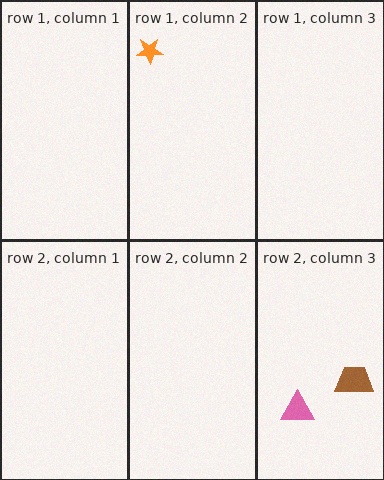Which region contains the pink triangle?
The row 2, column 3 region.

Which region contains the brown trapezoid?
The row 2, column 3 region.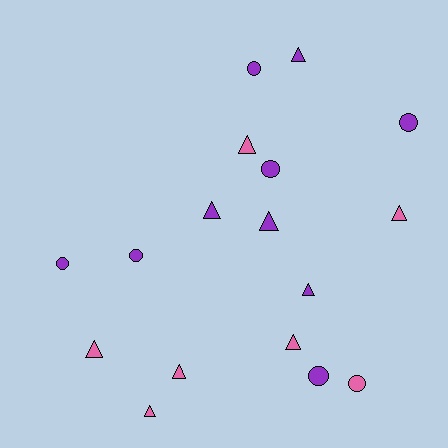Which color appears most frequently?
Purple, with 10 objects.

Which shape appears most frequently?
Triangle, with 10 objects.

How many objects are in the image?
There are 17 objects.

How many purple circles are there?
There are 6 purple circles.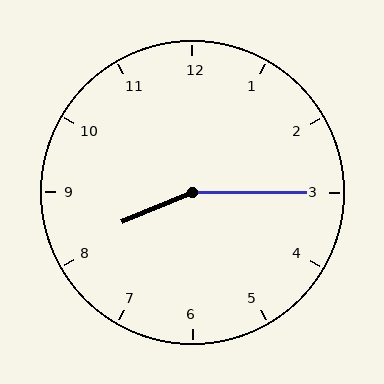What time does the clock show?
8:15.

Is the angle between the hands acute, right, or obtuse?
It is obtuse.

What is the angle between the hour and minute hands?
Approximately 158 degrees.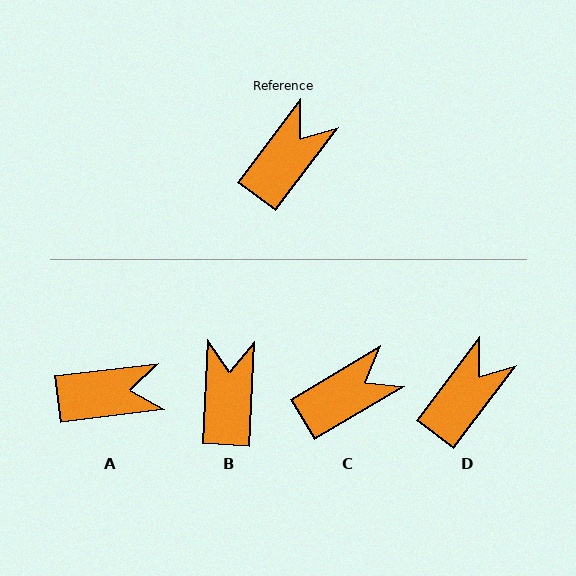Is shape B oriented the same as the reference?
No, it is off by about 34 degrees.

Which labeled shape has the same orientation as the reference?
D.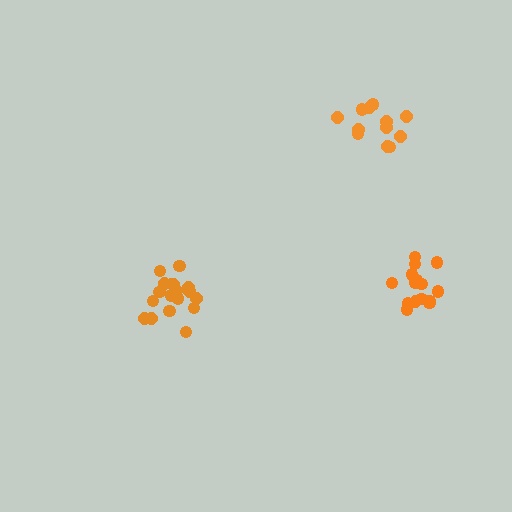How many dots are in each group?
Group 1: 18 dots, Group 2: 15 dots, Group 3: 12 dots (45 total).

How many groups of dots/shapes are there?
There are 3 groups.